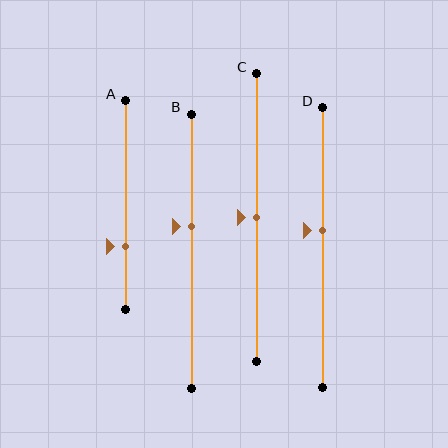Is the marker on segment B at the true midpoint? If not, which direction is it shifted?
No, the marker on segment B is shifted upward by about 9% of the segment length.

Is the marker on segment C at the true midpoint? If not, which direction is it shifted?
Yes, the marker on segment C is at the true midpoint.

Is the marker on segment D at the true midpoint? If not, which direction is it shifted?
No, the marker on segment D is shifted upward by about 6% of the segment length.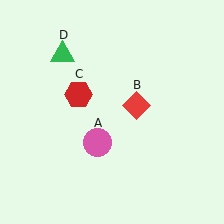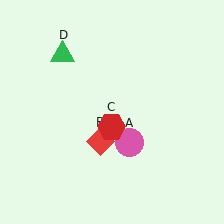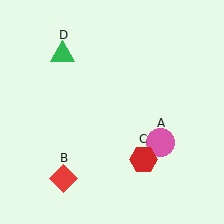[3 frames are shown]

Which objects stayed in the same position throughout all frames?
Green triangle (object D) remained stationary.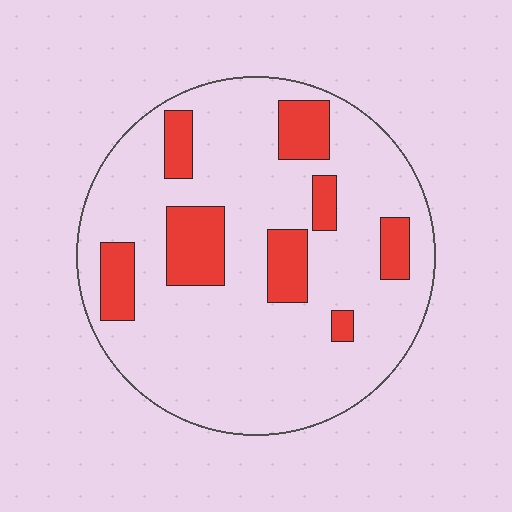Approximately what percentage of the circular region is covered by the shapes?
Approximately 20%.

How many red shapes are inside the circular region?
8.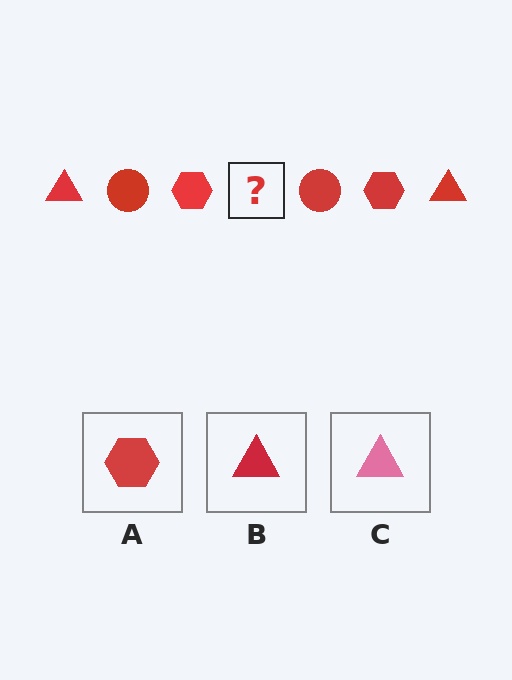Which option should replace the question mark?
Option B.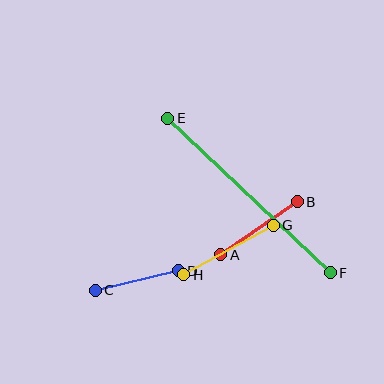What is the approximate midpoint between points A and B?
The midpoint is at approximately (259, 228) pixels.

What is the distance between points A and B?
The distance is approximately 93 pixels.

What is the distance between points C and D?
The distance is approximately 85 pixels.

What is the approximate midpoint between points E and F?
The midpoint is at approximately (249, 196) pixels.